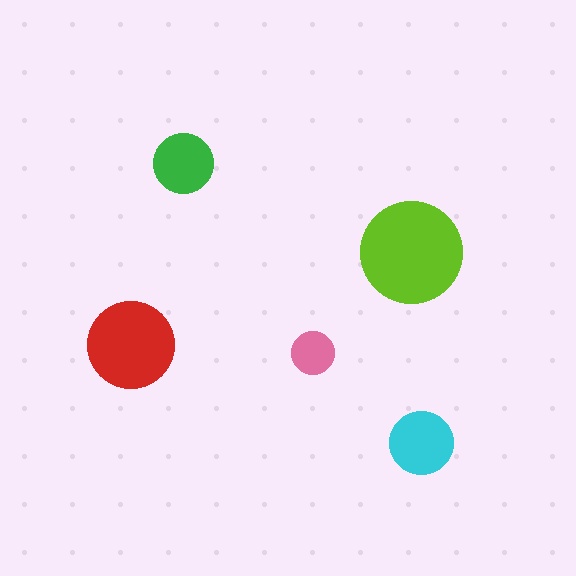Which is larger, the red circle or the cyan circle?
The red one.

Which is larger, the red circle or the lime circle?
The lime one.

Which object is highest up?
The green circle is topmost.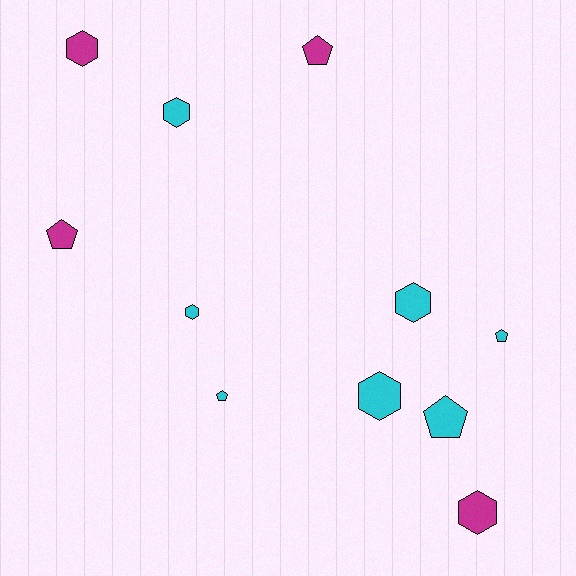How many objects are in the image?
There are 11 objects.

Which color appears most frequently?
Cyan, with 7 objects.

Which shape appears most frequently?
Hexagon, with 6 objects.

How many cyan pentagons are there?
There are 3 cyan pentagons.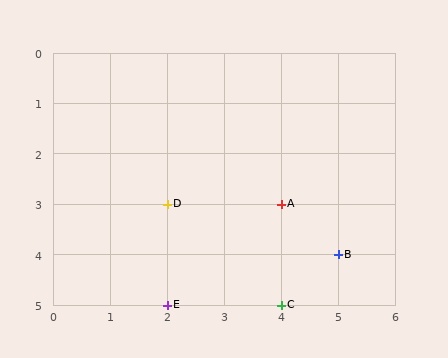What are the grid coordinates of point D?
Point D is at grid coordinates (2, 3).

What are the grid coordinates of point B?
Point B is at grid coordinates (5, 4).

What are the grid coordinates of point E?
Point E is at grid coordinates (2, 5).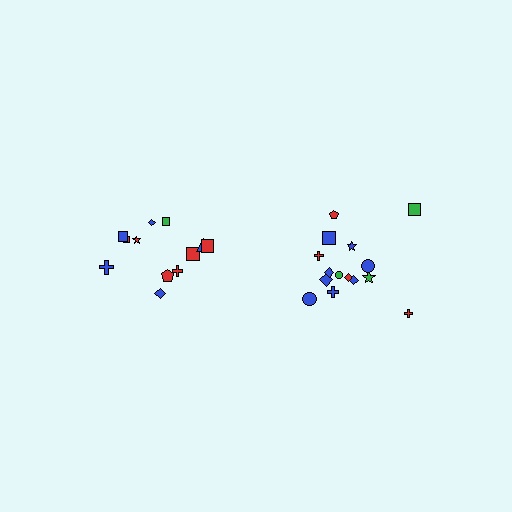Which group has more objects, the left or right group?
The right group.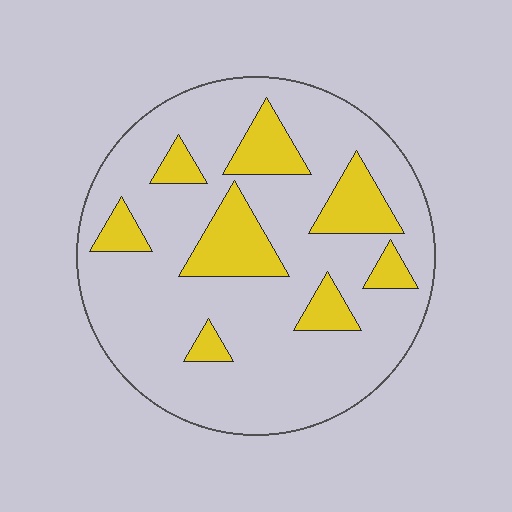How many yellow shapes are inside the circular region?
8.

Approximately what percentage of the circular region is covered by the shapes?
Approximately 20%.